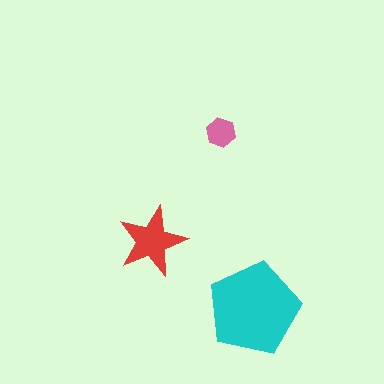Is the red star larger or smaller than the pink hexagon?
Larger.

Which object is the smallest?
The pink hexagon.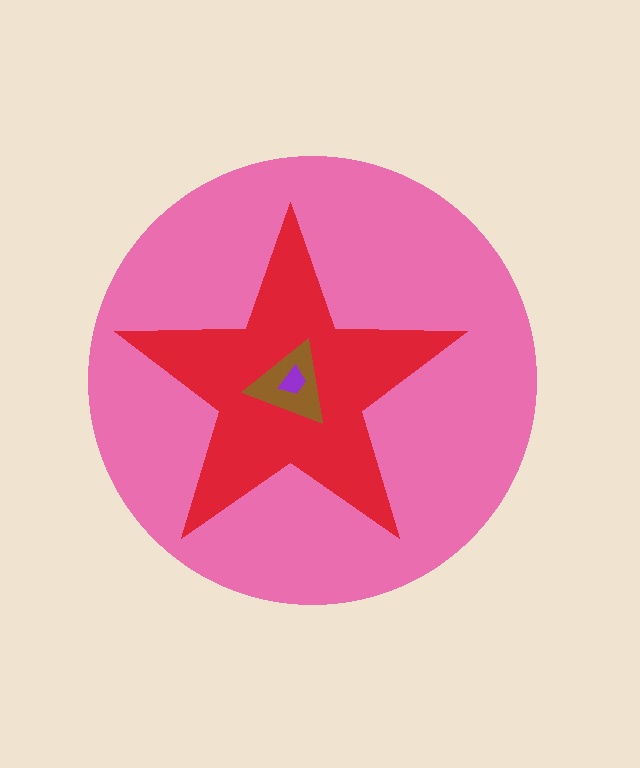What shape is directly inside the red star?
The brown triangle.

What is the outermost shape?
The pink circle.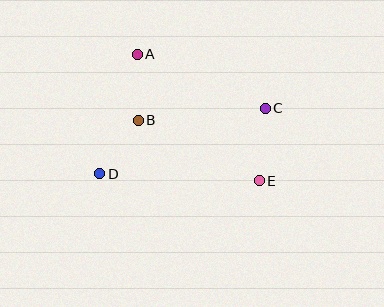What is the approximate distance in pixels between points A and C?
The distance between A and C is approximately 139 pixels.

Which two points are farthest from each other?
Points C and D are farthest from each other.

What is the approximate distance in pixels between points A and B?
The distance between A and B is approximately 66 pixels.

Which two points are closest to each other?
Points B and D are closest to each other.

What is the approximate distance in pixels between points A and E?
The distance between A and E is approximately 176 pixels.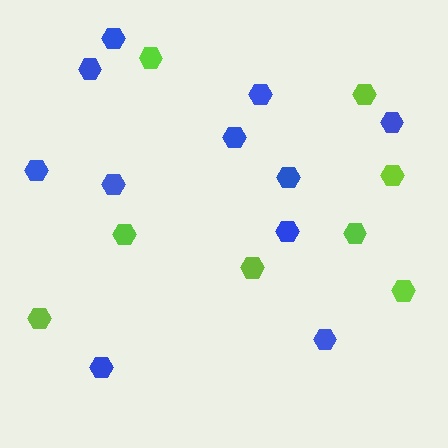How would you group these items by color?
There are 2 groups: one group of blue hexagons (11) and one group of lime hexagons (8).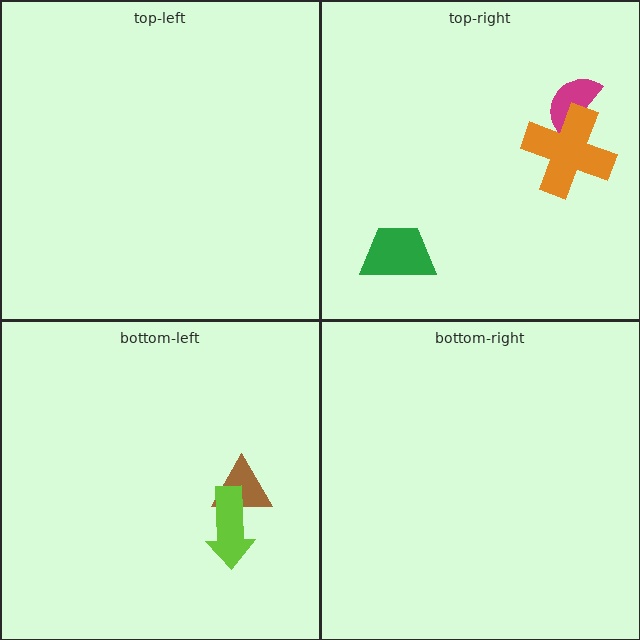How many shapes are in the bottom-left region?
2.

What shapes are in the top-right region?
The magenta semicircle, the green trapezoid, the orange cross.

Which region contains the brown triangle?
The bottom-left region.